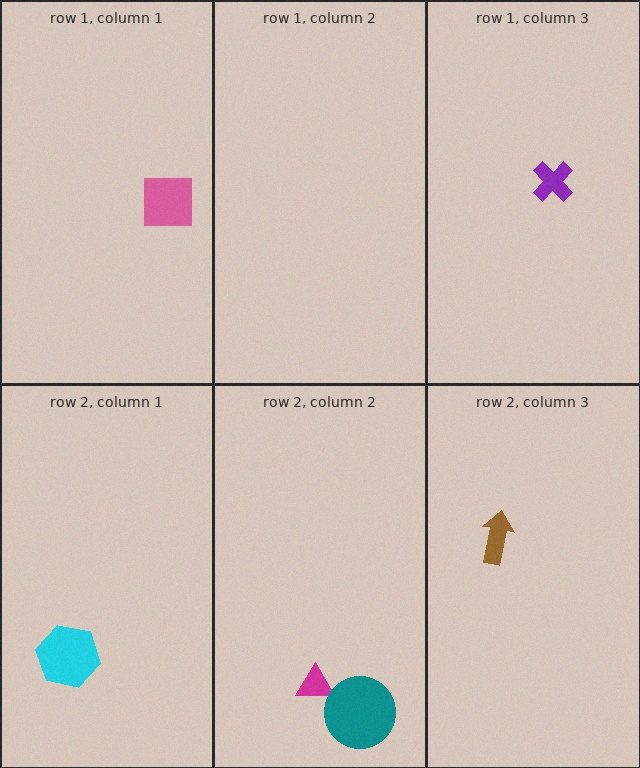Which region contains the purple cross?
The row 1, column 3 region.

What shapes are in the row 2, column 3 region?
The brown arrow.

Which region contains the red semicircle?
The row 2, column 1 region.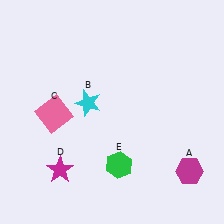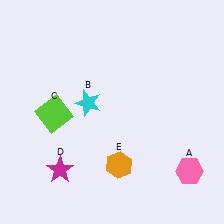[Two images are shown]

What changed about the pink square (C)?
In Image 1, C is pink. In Image 2, it changed to lime.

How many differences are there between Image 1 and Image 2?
There are 3 differences between the two images.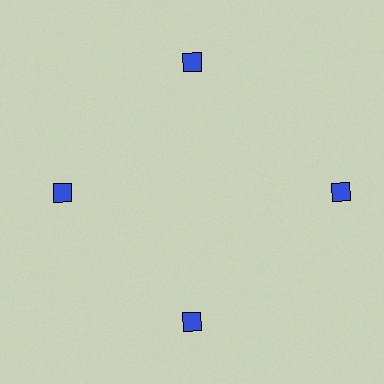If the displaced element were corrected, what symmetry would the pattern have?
It would have 4-fold rotational symmetry — the pattern would map onto itself every 90 degrees.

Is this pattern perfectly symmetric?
No. The 4 blue diamonds are arranged in a ring, but one element near the 3 o'clock position is pushed outward from the center, breaking the 4-fold rotational symmetry.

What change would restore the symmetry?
The symmetry would be restored by moving it inward, back onto the ring so that all 4 diamonds sit at equal angles and equal distance from the center.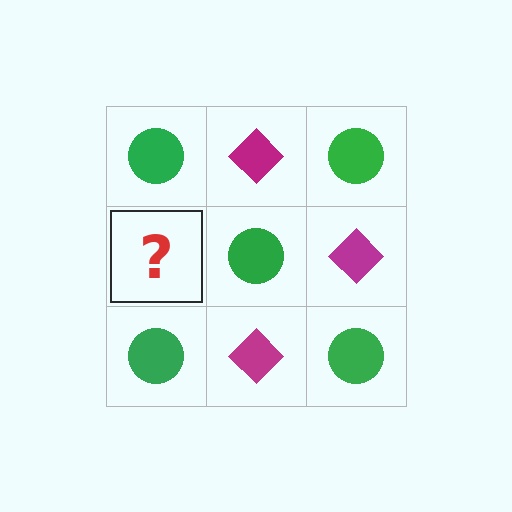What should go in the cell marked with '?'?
The missing cell should contain a magenta diamond.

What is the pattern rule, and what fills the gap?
The rule is that it alternates green circle and magenta diamond in a checkerboard pattern. The gap should be filled with a magenta diamond.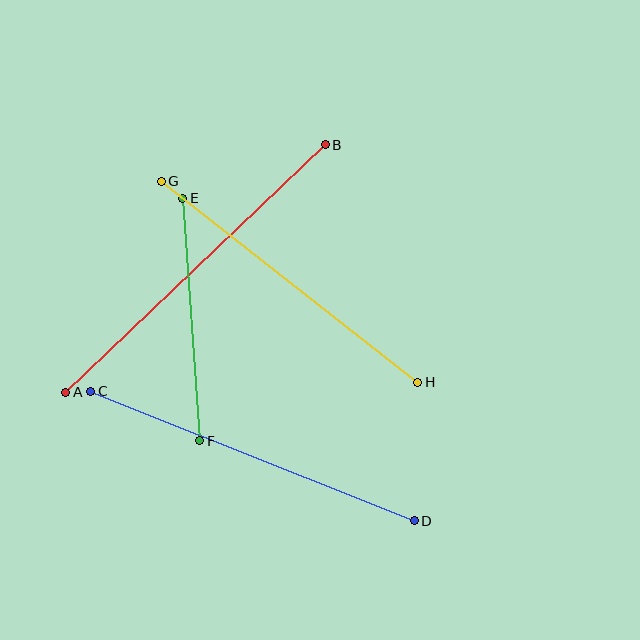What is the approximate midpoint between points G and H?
The midpoint is at approximately (290, 282) pixels.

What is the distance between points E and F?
The distance is approximately 243 pixels.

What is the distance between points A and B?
The distance is approximately 359 pixels.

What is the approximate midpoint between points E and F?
The midpoint is at approximately (191, 319) pixels.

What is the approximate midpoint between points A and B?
The midpoint is at approximately (196, 268) pixels.